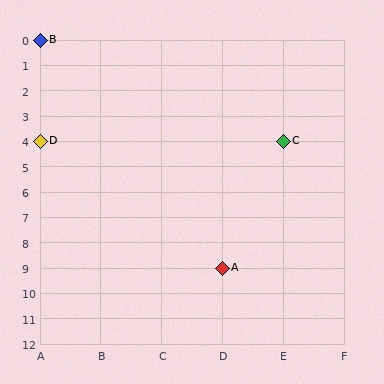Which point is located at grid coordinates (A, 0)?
Point B is at (A, 0).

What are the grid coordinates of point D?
Point D is at grid coordinates (A, 4).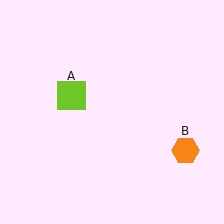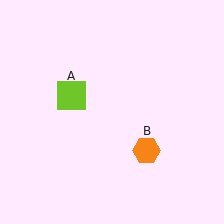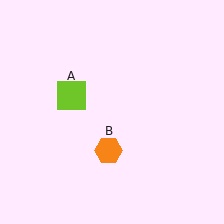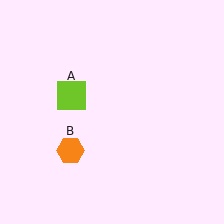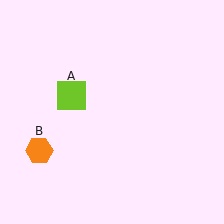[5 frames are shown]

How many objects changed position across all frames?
1 object changed position: orange hexagon (object B).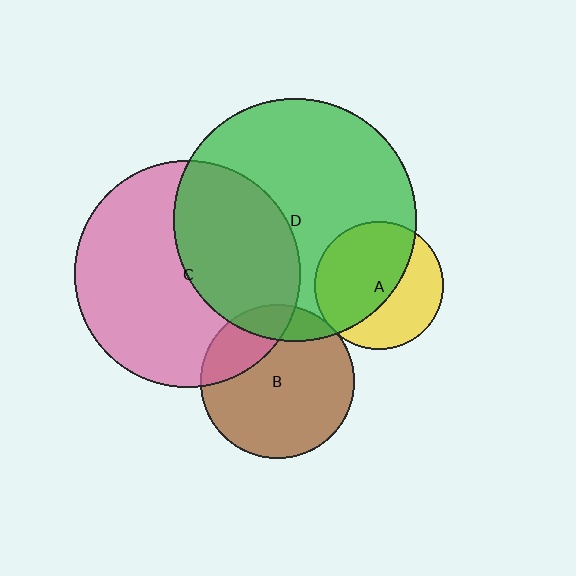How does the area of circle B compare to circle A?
Approximately 1.4 times.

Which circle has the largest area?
Circle D (green).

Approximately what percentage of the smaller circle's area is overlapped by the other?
Approximately 15%.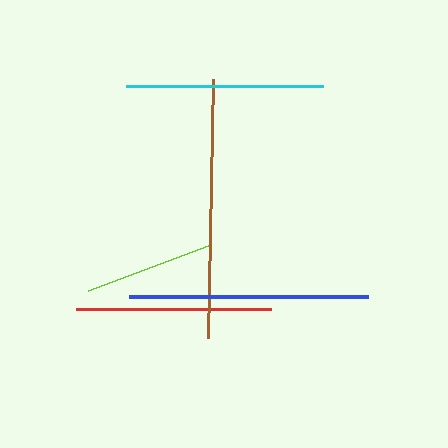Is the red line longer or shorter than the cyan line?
The cyan line is longer than the red line.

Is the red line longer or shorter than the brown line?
The brown line is longer than the red line.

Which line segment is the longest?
The brown line is the longest at approximately 258 pixels.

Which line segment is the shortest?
The lime line is the shortest at approximately 128 pixels.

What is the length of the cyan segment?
The cyan segment is approximately 197 pixels long.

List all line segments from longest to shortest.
From longest to shortest: brown, blue, cyan, red, lime.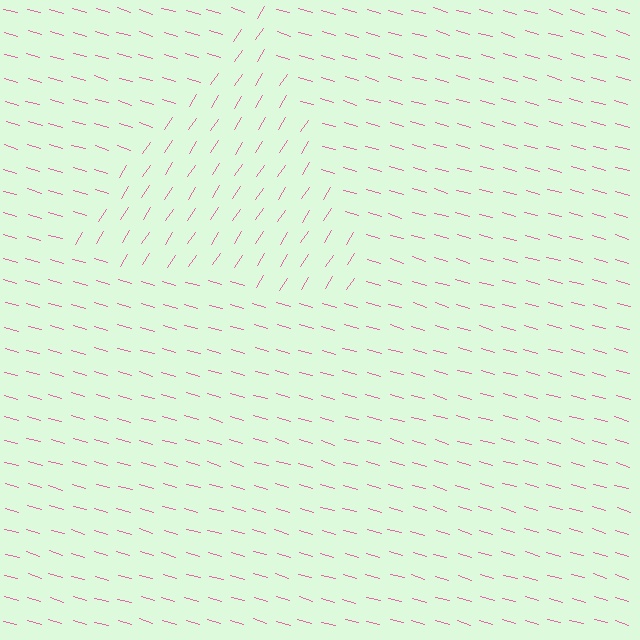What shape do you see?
I see a triangle.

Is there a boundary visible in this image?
Yes, there is a texture boundary formed by a change in line orientation.